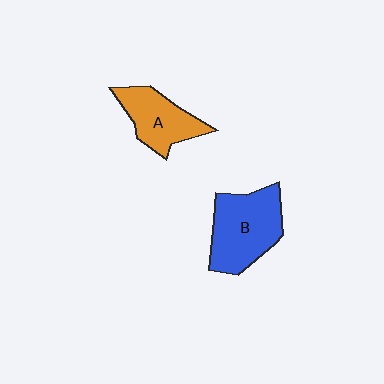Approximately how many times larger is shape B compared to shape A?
Approximately 1.4 times.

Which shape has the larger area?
Shape B (blue).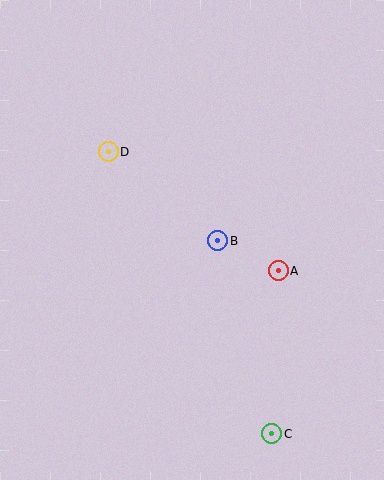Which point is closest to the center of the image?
Point B at (218, 241) is closest to the center.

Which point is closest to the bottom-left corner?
Point C is closest to the bottom-left corner.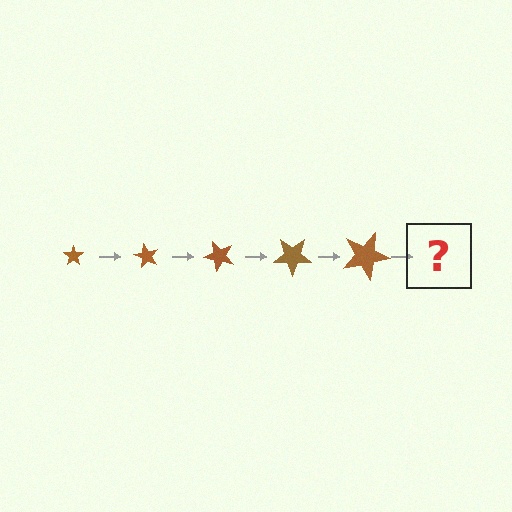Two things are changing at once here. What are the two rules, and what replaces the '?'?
The two rules are that the star grows larger each step and it rotates 60 degrees each step. The '?' should be a star, larger than the previous one and rotated 300 degrees from the start.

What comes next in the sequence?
The next element should be a star, larger than the previous one and rotated 300 degrees from the start.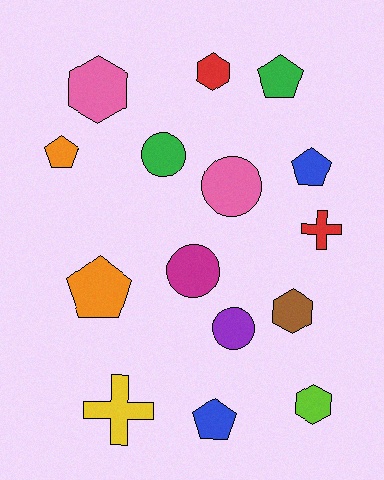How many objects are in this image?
There are 15 objects.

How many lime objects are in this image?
There is 1 lime object.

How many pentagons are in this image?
There are 5 pentagons.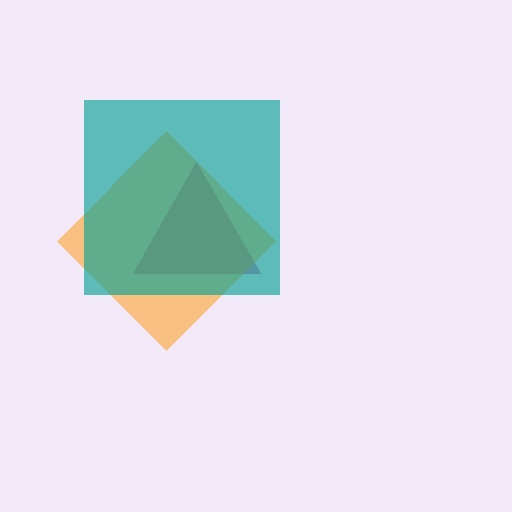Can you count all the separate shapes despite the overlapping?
Yes, there are 3 separate shapes.